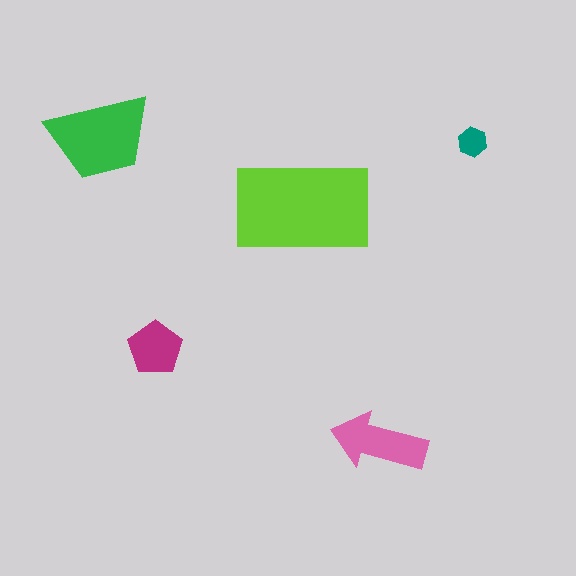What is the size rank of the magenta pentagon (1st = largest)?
4th.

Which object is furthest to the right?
The teal hexagon is rightmost.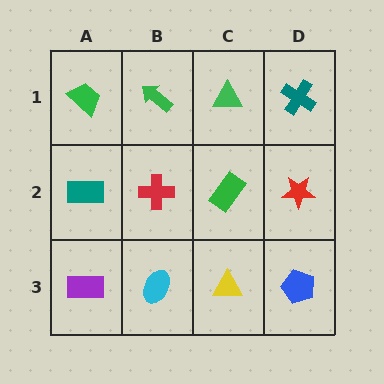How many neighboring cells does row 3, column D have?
2.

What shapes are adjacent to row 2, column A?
A green trapezoid (row 1, column A), a purple rectangle (row 3, column A), a red cross (row 2, column B).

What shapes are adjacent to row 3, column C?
A green rectangle (row 2, column C), a cyan ellipse (row 3, column B), a blue pentagon (row 3, column D).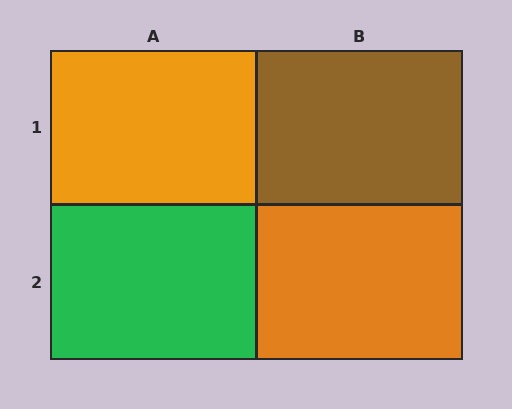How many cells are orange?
2 cells are orange.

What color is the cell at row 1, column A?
Orange.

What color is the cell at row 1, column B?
Brown.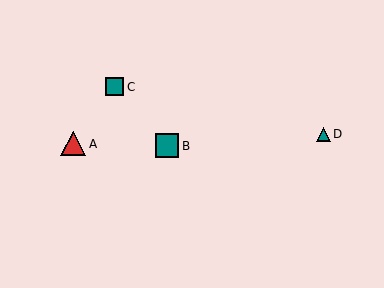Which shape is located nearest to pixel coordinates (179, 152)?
The teal square (labeled B) at (167, 146) is nearest to that location.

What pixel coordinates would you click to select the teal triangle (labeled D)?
Click at (323, 134) to select the teal triangle D.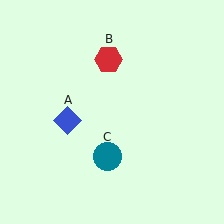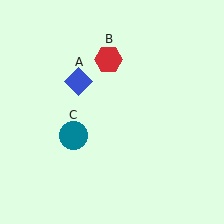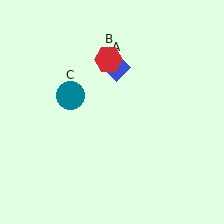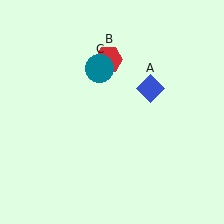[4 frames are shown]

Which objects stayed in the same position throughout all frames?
Red hexagon (object B) remained stationary.